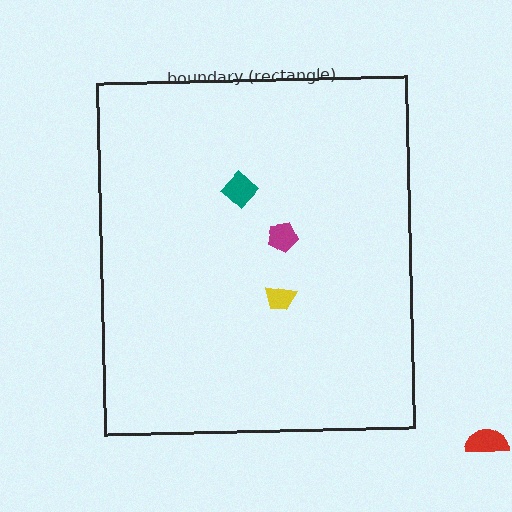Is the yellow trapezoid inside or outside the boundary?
Inside.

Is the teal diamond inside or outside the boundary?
Inside.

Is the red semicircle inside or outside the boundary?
Outside.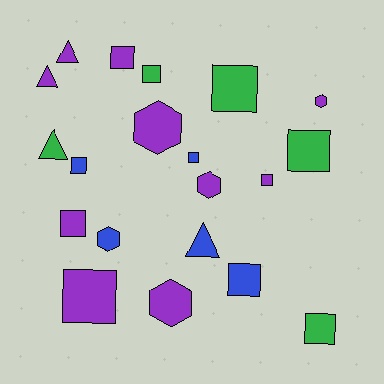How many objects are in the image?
There are 20 objects.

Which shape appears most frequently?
Square, with 11 objects.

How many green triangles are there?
There is 1 green triangle.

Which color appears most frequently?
Purple, with 10 objects.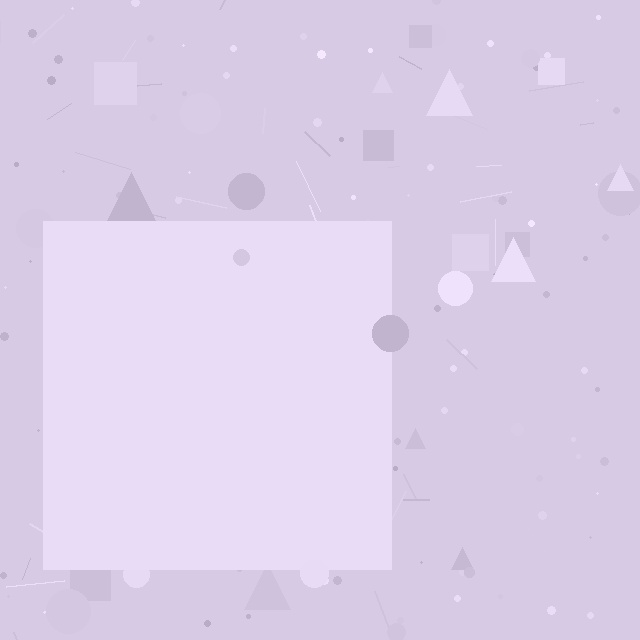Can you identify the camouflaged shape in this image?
The camouflaged shape is a square.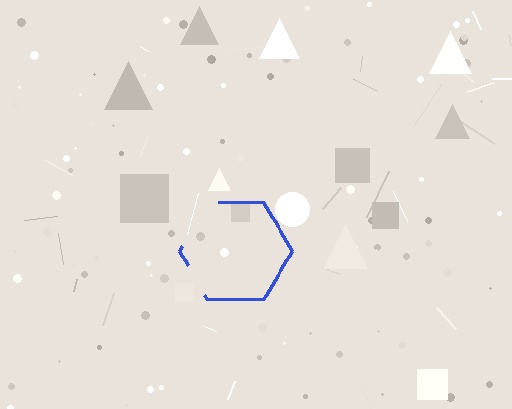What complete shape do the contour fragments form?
The contour fragments form a hexagon.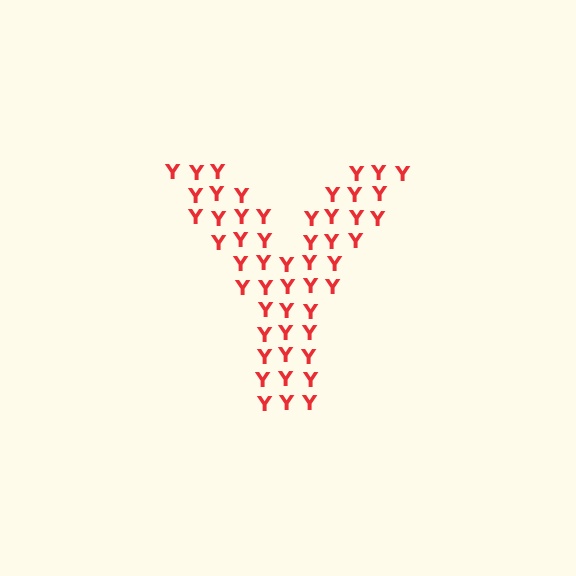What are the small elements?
The small elements are letter Y's.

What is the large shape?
The large shape is the letter Y.